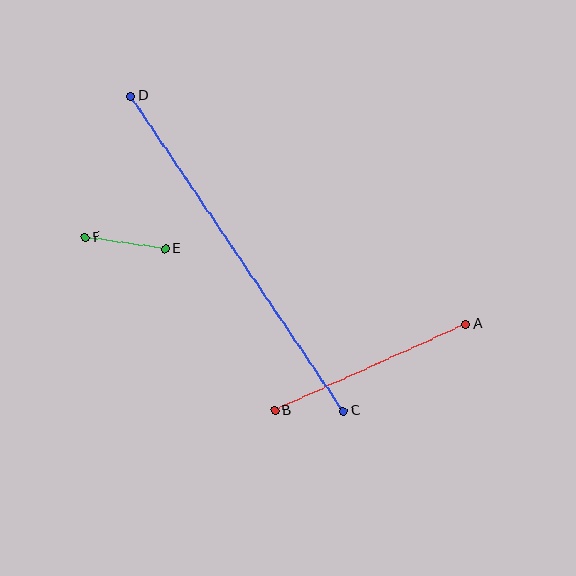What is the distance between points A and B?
The distance is approximately 209 pixels.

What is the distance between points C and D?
The distance is approximately 380 pixels.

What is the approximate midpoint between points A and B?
The midpoint is at approximately (370, 367) pixels.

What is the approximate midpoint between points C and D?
The midpoint is at approximately (237, 253) pixels.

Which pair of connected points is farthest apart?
Points C and D are farthest apart.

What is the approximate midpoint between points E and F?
The midpoint is at approximately (125, 243) pixels.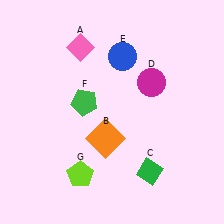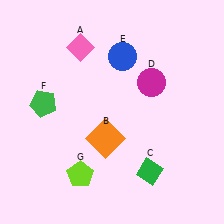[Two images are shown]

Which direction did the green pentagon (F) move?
The green pentagon (F) moved left.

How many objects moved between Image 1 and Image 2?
1 object moved between the two images.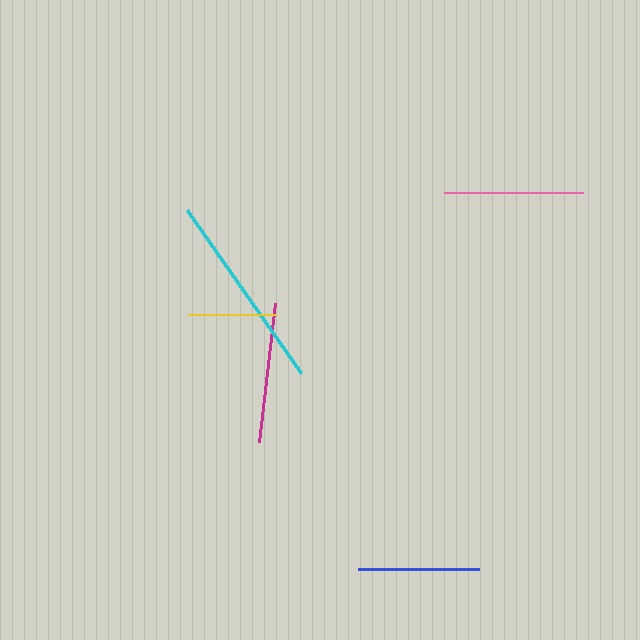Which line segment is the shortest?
The yellow line is the shortest at approximately 89 pixels.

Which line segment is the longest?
The cyan line is the longest at approximately 198 pixels.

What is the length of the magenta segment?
The magenta segment is approximately 139 pixels long.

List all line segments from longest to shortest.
From longest to shortest: cyan, magenta, pink, blue, yellow.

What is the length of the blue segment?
The blue segment is approximately 122 pixels long.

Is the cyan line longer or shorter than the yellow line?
The cyan line is longer than the yellow line.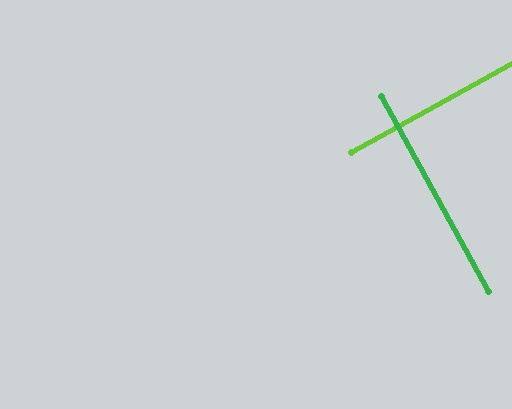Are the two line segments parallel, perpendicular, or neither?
Perpendicular — they meet at approximately 90°.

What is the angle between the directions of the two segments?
Approximately 90 degrees.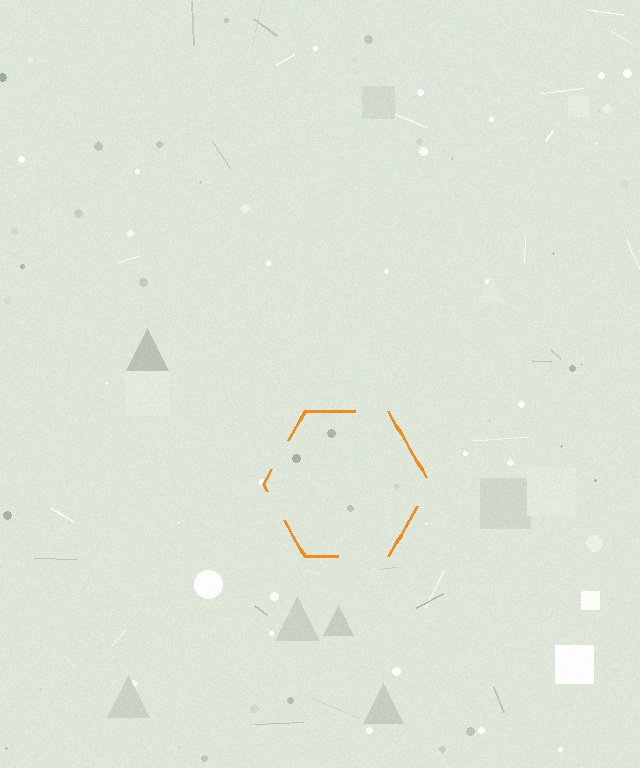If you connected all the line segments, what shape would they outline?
They would outline a hexagon.